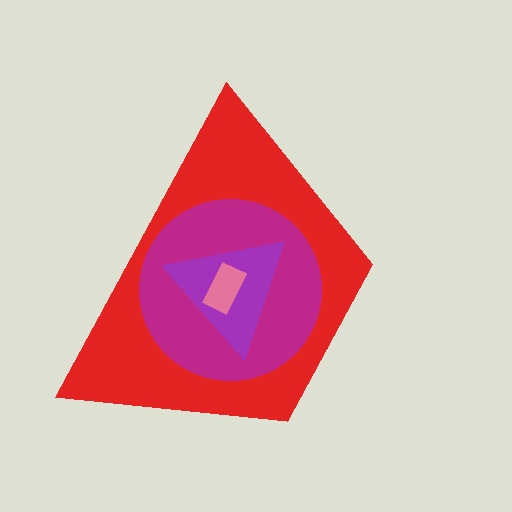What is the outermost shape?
The red trapezoid.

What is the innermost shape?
The pink rectangle.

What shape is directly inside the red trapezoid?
The magenta circle.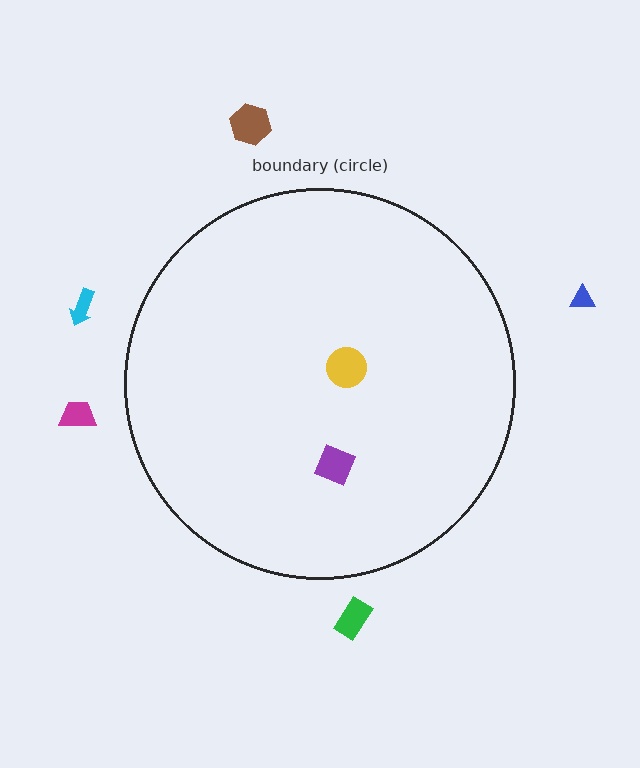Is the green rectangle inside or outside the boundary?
Outside.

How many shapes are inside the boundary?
2 inside, 5 outside.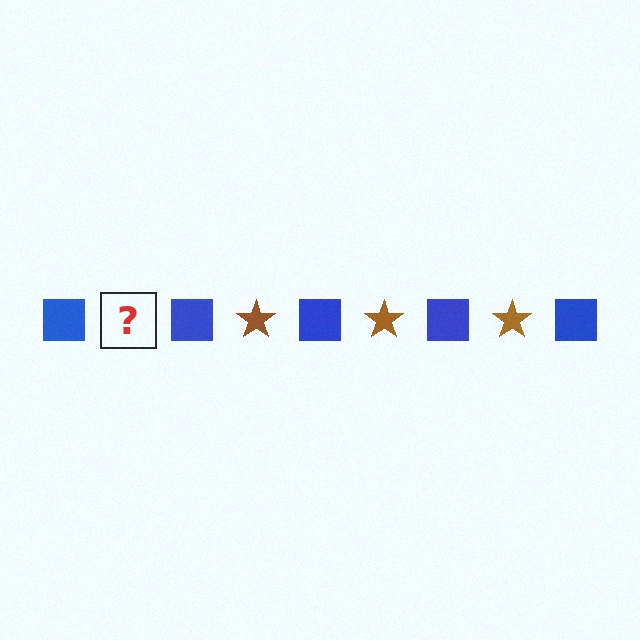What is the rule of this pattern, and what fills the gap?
The rule is that the pattern alternates between blue square and brown star. The gap should be filled with a brown star.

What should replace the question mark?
The question mark should be replaced with a brown star.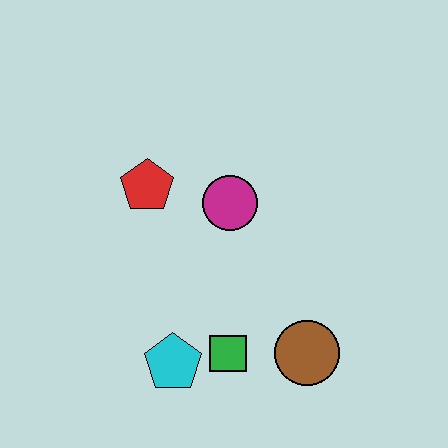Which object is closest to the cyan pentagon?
The green square is closest to the cyan pentagon.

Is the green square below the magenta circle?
Yes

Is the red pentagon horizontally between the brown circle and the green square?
No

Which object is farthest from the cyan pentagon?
The red pentagon is farthest from the cyan pentagon.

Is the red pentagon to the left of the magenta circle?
Yes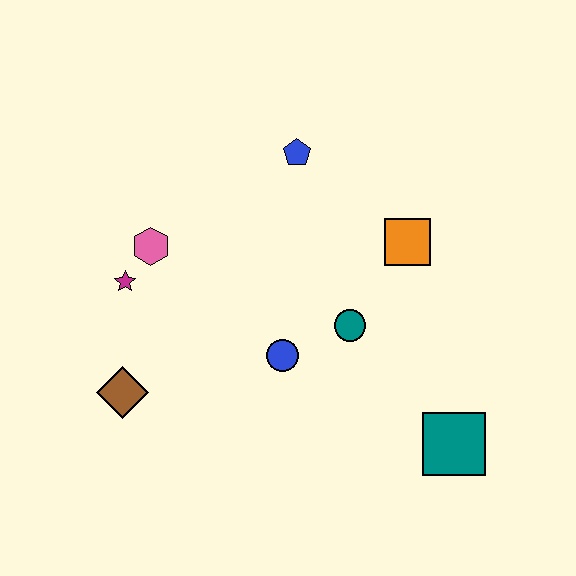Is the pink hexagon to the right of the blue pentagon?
No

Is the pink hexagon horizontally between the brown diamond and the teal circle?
Yes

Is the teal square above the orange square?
No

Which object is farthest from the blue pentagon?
The teal square is farthest from the blue pentagon.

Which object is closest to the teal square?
The teal circle is closest to the teal square.